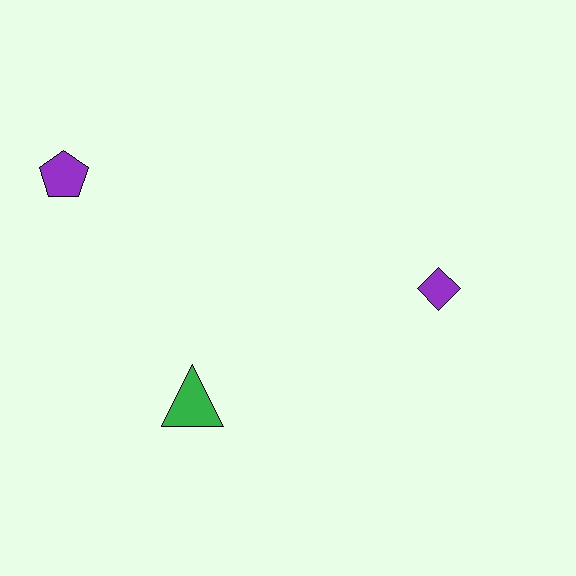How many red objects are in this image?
There are no red objects.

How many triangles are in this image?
There is 1 triangle.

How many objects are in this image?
There are 3 objects.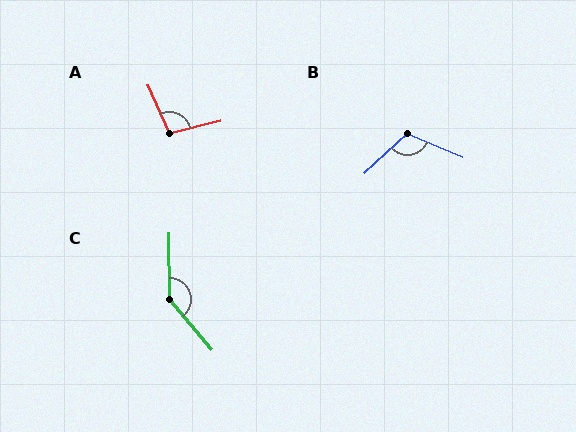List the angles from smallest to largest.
A (100°), B (114°), C (140°).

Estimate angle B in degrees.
Approximately 114 degrees.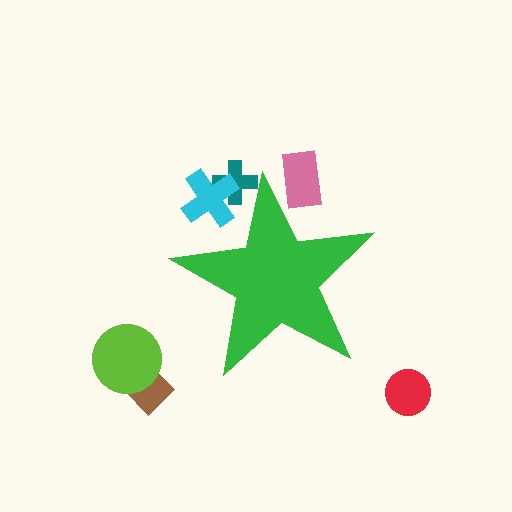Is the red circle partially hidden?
No, the red circle is fully visible.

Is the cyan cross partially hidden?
Yes, the cyan cross is partially hidden behind the green star.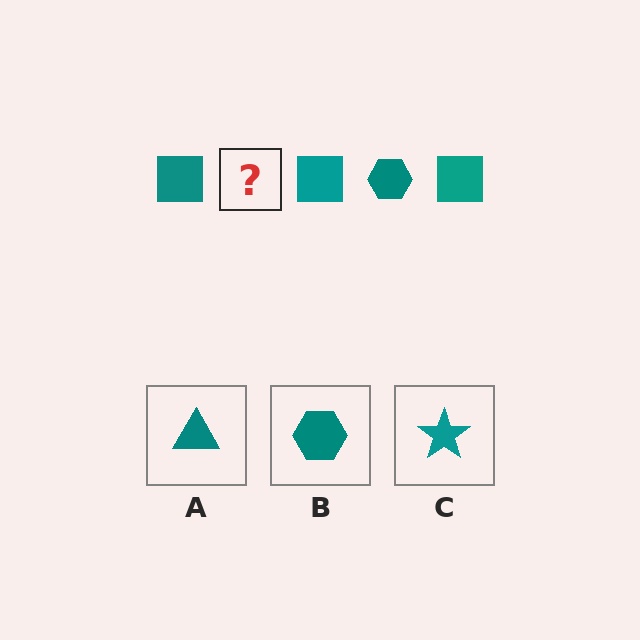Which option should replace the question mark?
Option B.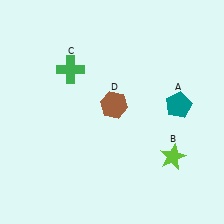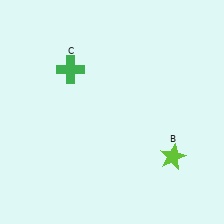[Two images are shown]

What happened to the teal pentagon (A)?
The teal pentagon (A) was removed in Image 2. It was in the top-right area of Image 1.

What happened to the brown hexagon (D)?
The brown hexagon (D) was removed in Image 2. It was in the top-right area of Image 1.